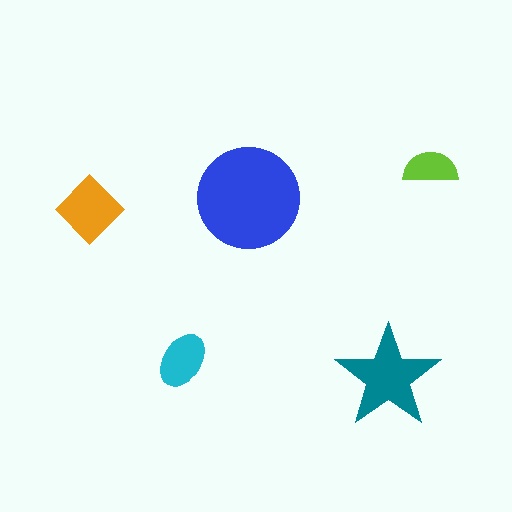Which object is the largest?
The blue circle.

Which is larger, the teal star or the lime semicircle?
The teal star.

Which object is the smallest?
The lime semicircle.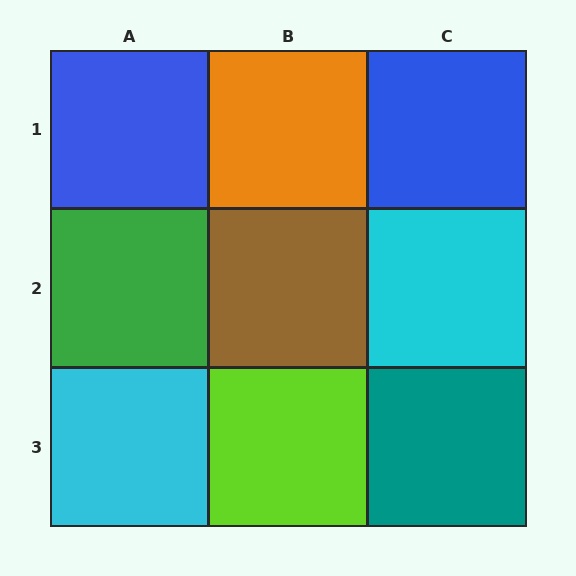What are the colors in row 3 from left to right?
Cyan, lime, teal.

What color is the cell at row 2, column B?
Brown.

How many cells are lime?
1 cell is lime.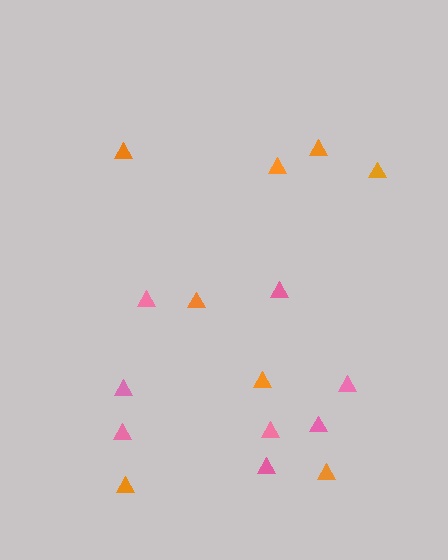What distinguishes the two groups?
There are 2 groups: one group of pink triangles (8) and one group of orange triangles (8).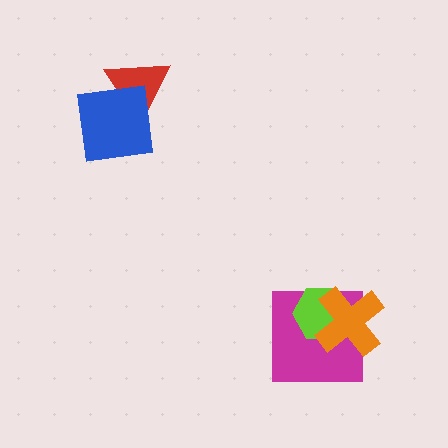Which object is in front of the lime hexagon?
The orange cross is in front of the lime hexagon.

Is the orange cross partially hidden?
No, no other shape covers it.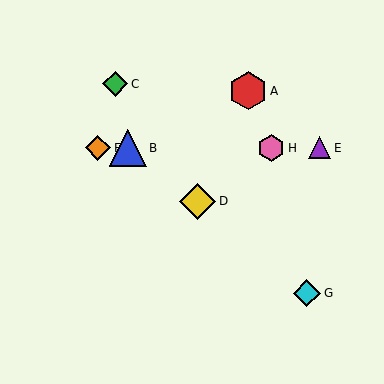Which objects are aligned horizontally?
Objects B, E, F, H are aligned horizontally.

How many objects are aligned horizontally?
4 objects (B, E, F, H) are aligned horizontally.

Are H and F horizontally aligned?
Yes, both are at y≈148.